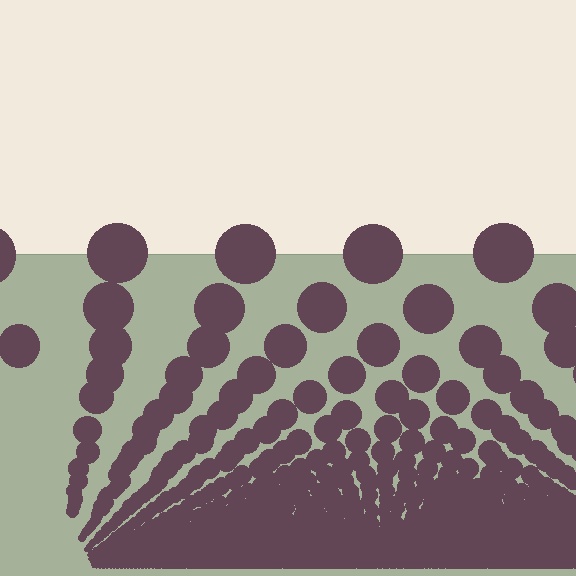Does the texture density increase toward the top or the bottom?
Density increases toward the bottom.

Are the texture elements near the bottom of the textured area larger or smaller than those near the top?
Smaller. The gradient is inverted — elements near the bottom are smaller and denser.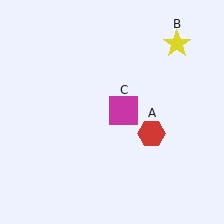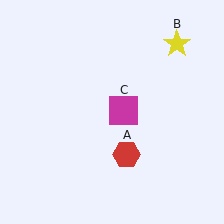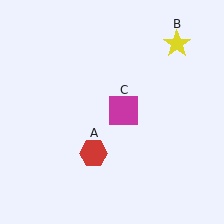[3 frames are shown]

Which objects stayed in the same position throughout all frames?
Yellow star (object B) and magenta square (object C) remained stationary.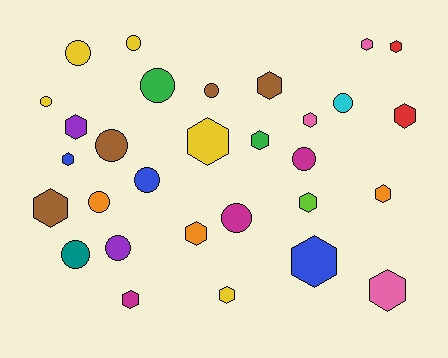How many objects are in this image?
There are 30 objects.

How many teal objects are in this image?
There is 1 teal object.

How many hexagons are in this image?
There are 17 hexagons.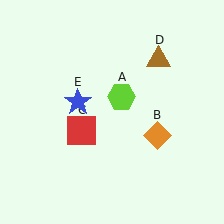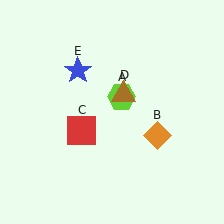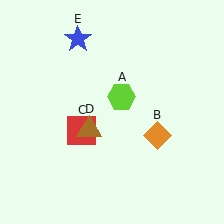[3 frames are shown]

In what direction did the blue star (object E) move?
The blue star (object E) moved up.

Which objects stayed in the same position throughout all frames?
Lime hexagon (object A) and orange diamond (object B) and red square (object C) remained stationary.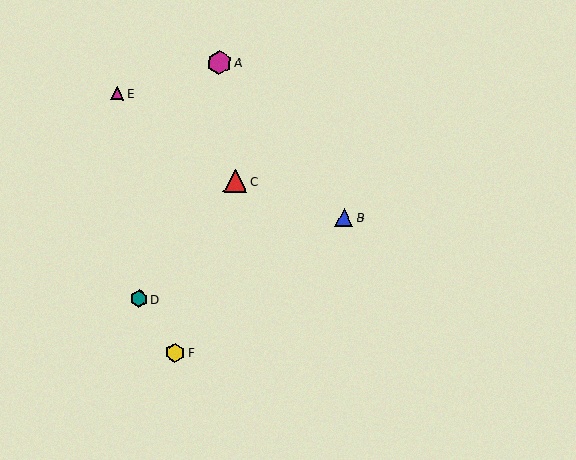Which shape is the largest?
The magenta hexagon (labeled A) is the largest.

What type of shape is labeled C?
Shape C is a red triangle.